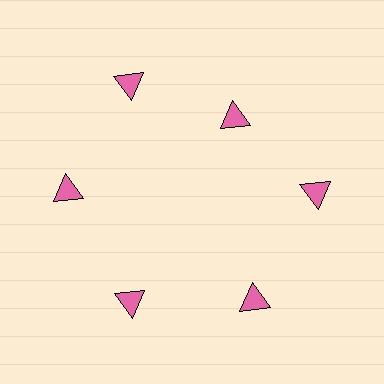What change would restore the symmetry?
The symmetry would be restored by moving it outward, back onto the ring so that all 6 triangles sit at equal angles and equal distance from the center.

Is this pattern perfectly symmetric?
No. The 6 pink triangles are arranged in a ring, but one element near the 1 o'clock position is pulled inward toward the center, breaking the 6-fold rotational symmetry.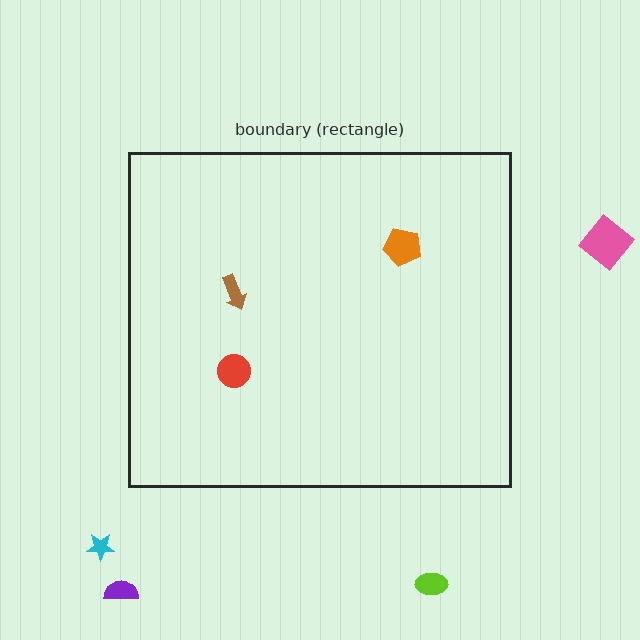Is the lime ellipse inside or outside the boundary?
Outside.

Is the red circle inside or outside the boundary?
Inside.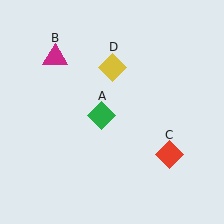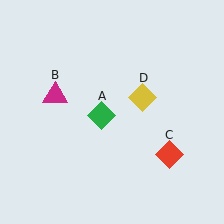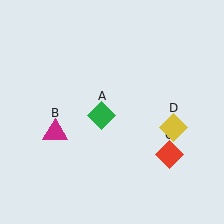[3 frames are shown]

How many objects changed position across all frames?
2 objects changed position: magenta triangle (object B), yellow diamond (object D).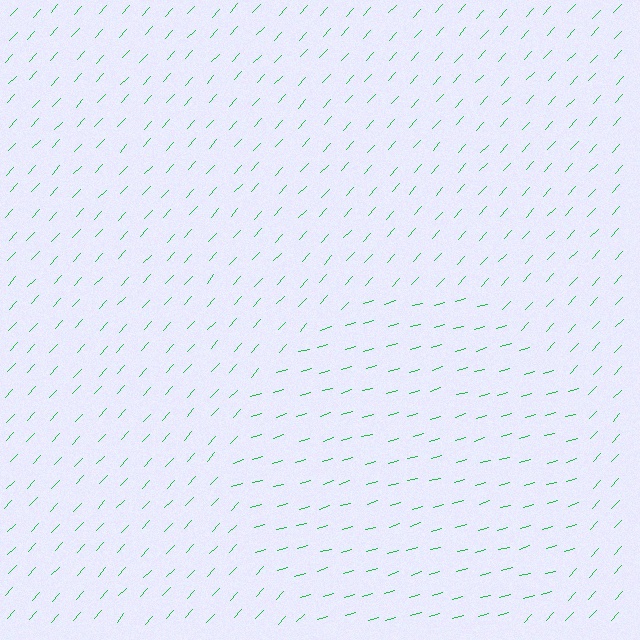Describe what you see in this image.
The image is filled with small green line segments. A circle region in the image has lines oriented differently from the surrounding lines, creating a visible texture boundary.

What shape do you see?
I see a circle.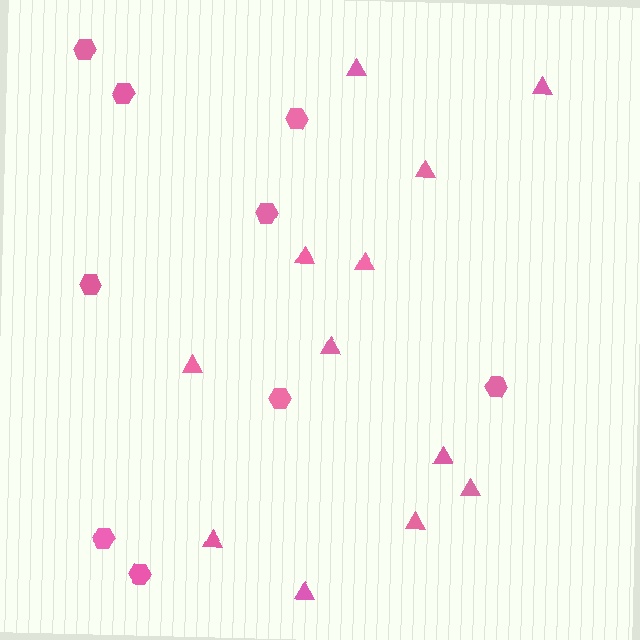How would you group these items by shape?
There are 2 groups: one group of hexagons (9) and one group of triangles (12).